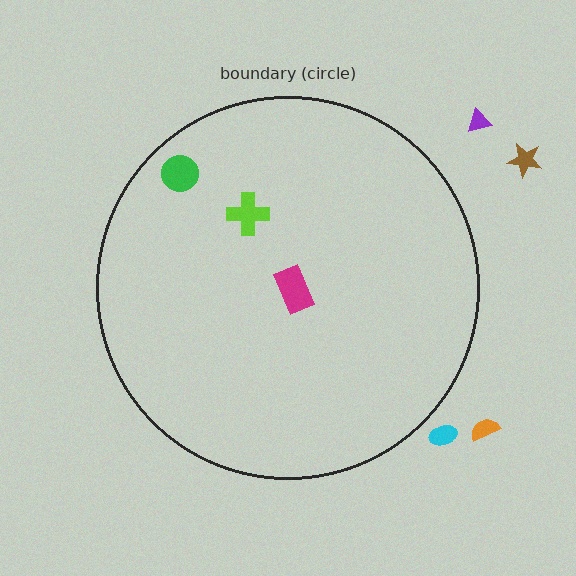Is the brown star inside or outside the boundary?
Outside.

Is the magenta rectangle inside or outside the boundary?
Inside.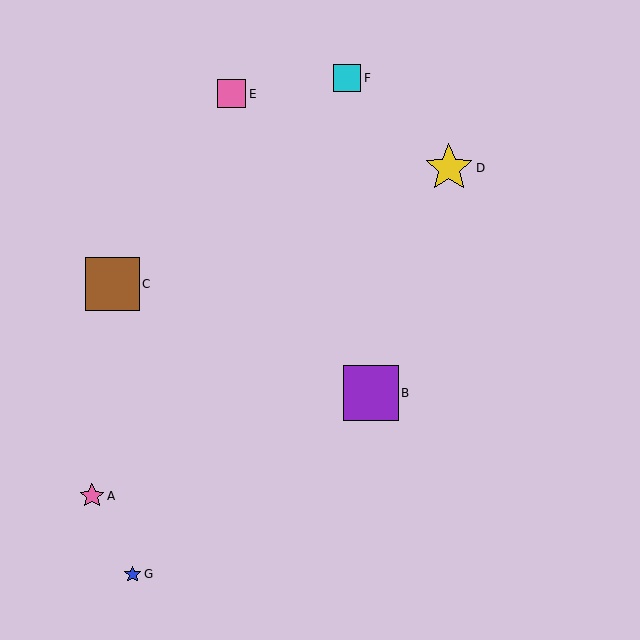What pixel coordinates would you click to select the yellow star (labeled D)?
Click at (449, 168) to select the yellow star D.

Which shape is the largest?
The purple square (labeled B) is the largest.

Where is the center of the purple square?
The center of the purple square is at (371, 393).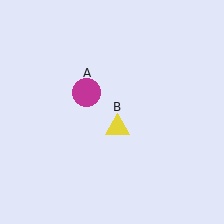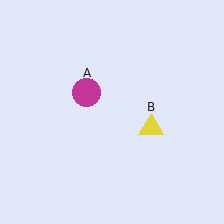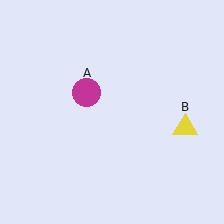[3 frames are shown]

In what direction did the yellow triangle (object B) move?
The yellow triangle (object B) moved right.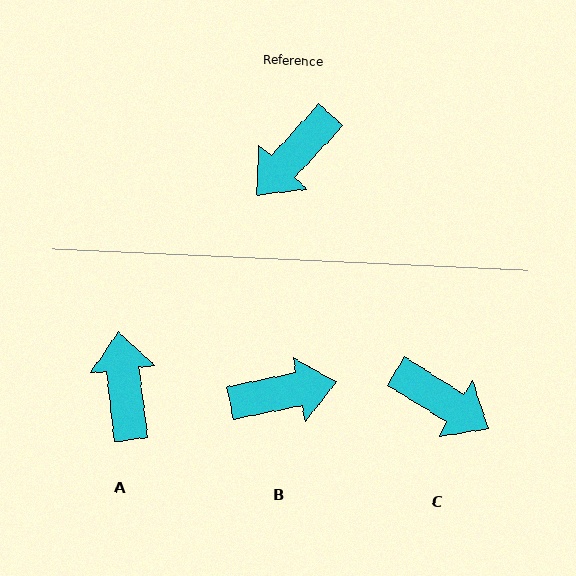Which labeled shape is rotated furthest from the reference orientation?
B, about 144 degrees away.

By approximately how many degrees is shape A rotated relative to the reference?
Approximately 130 degrees clockwise.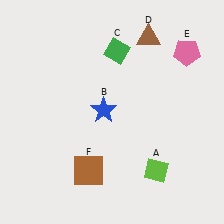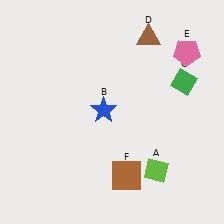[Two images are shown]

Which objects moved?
The objects that moved are: the green diamond (C), the brown square (F).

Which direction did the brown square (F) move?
The brown square (F) moved right.